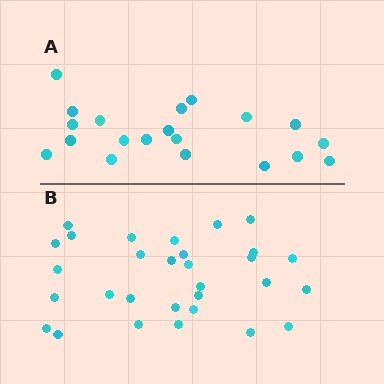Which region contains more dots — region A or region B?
Region B (the bottom region) has more dots.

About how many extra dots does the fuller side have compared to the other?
Region B has roughly 10 or so more dots than region A.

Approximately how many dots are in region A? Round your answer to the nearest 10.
About 20 dots.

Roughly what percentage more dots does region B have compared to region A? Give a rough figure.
About 50% more.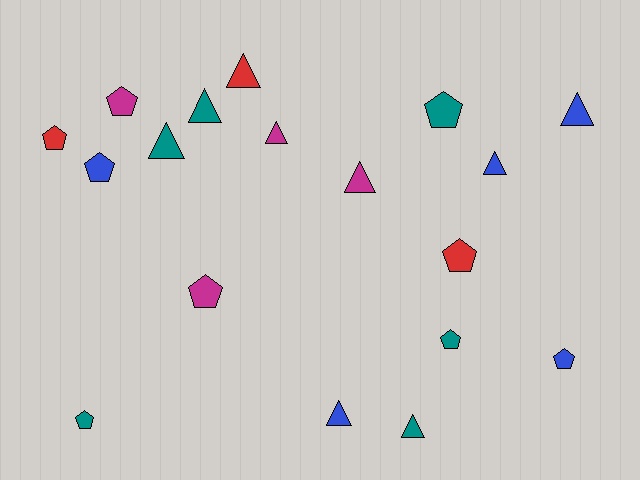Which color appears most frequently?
Teal, with 6 objects.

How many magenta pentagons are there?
There are 2 magenta pentagons.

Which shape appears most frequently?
Triangle, with 9 objects.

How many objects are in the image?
There are 18 objects.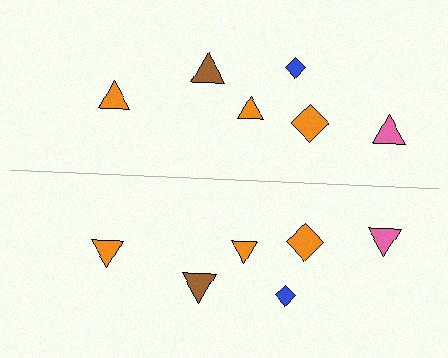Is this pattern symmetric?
Yes, this pattern has bilateral (reflection) symmetry.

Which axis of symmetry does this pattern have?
The pattern has a horizontal axis of symmetry running through the center of the image.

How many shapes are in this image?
There are 12 shapes in this image.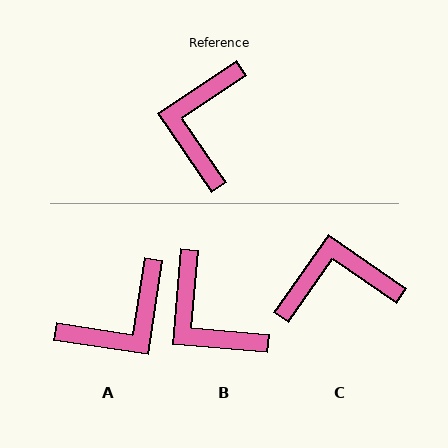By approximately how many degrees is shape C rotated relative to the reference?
Approximately 69 degrees clockwise.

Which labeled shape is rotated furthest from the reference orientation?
A, about 137 degrees away.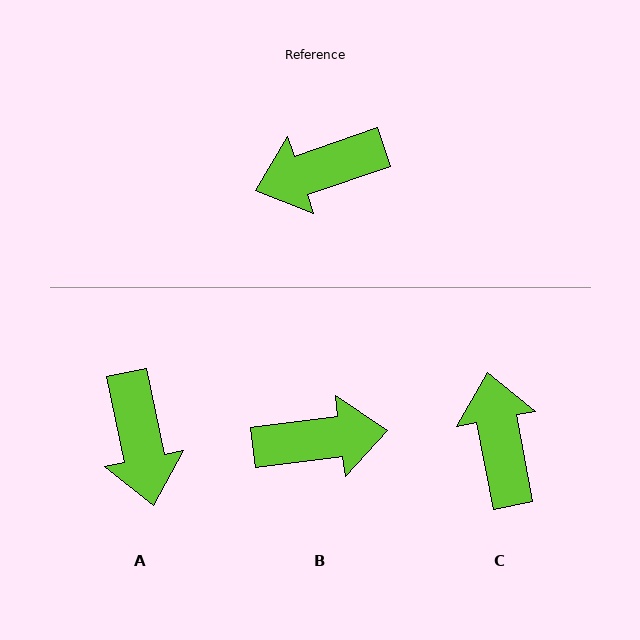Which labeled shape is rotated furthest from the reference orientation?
B, about 169 degrees away.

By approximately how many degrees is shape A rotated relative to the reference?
Approximately 83 degrees counter-clockwise.